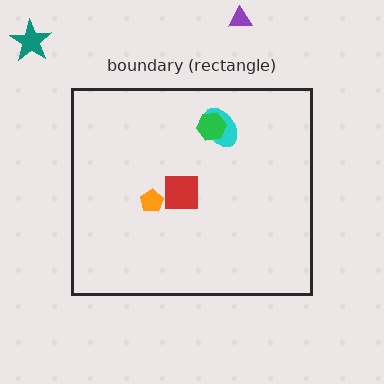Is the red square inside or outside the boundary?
Inside.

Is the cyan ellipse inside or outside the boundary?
Inside.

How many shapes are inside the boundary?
4 inside, 2 outside.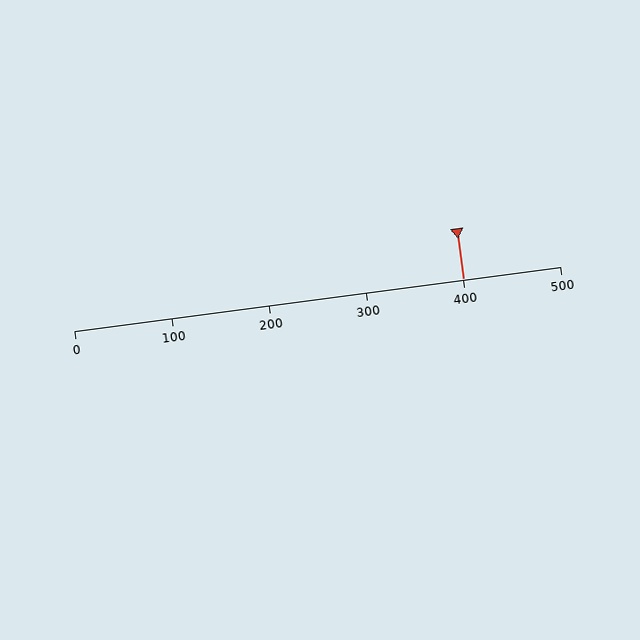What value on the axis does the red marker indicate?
The marker indicates approximately 400.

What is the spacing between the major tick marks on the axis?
The major ticks are spaced 100 apart.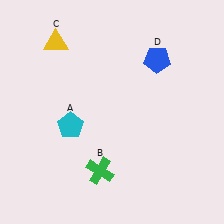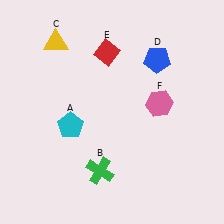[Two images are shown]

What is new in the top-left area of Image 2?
A red diamond (E) was added in the top-left area of Image 2.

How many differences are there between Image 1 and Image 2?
There are 2 differences between the two images.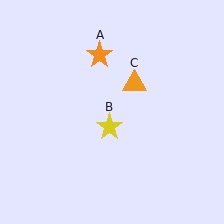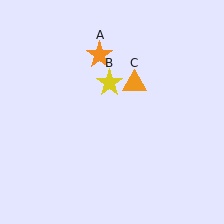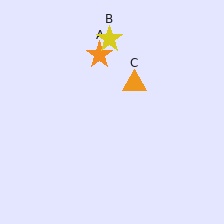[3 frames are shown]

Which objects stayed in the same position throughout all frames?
Orange star (object A) and orange triangle (object C) remained stationary.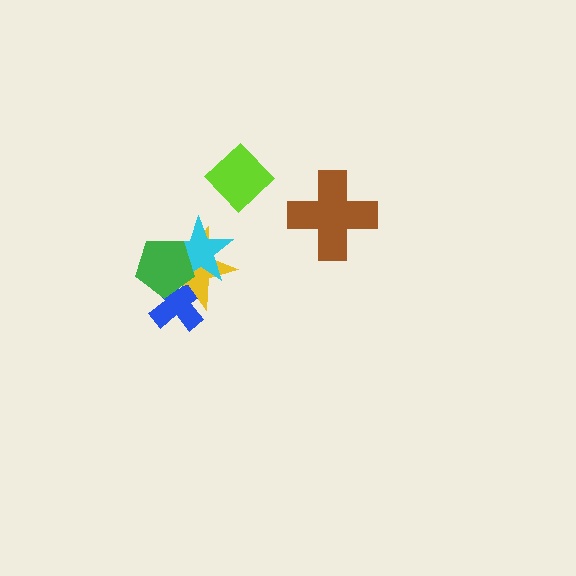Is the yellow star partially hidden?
Yes, it is partially covered by another shape.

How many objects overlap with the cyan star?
3 objects overlap with the cyan star.